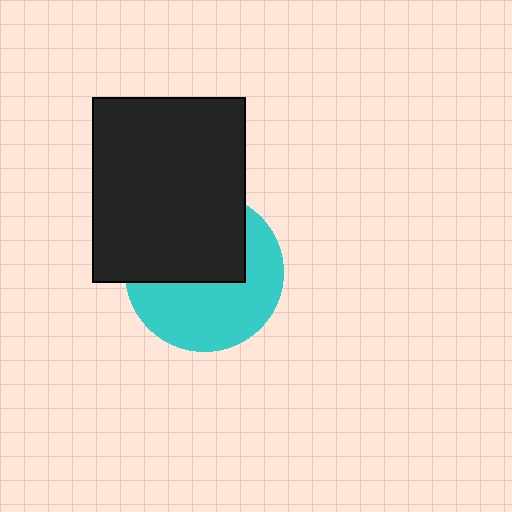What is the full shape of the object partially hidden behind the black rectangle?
The partially hidden object is a cyan circle.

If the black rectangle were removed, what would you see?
You would see the complete cyan circle.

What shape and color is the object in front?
The object in front is a black rectangle.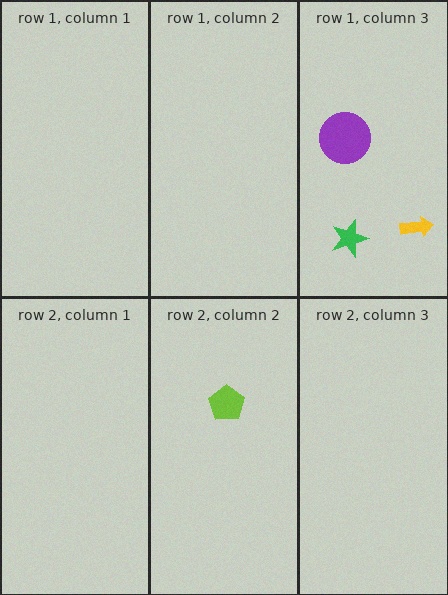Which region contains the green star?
The row 1, column 3 region.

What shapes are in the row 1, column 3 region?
The yellow arrow, the green star, the purple circle.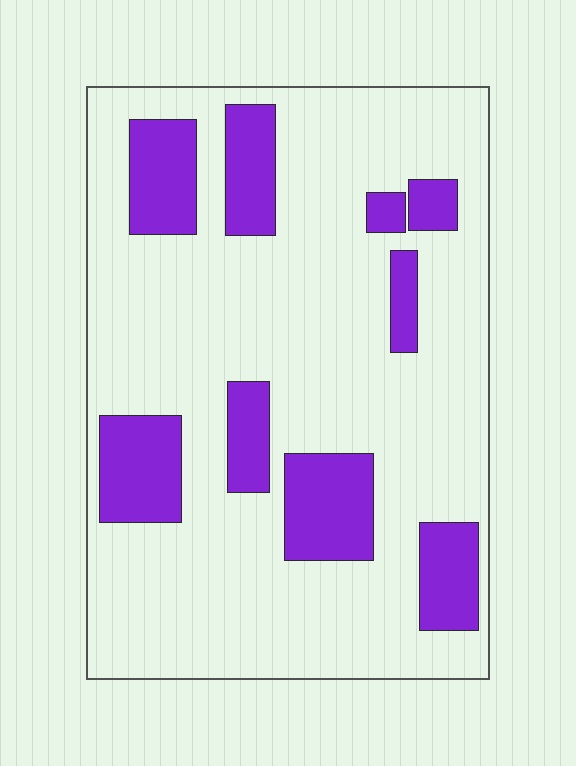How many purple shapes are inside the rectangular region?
9.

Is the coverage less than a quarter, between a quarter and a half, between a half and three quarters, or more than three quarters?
Less than a quarter.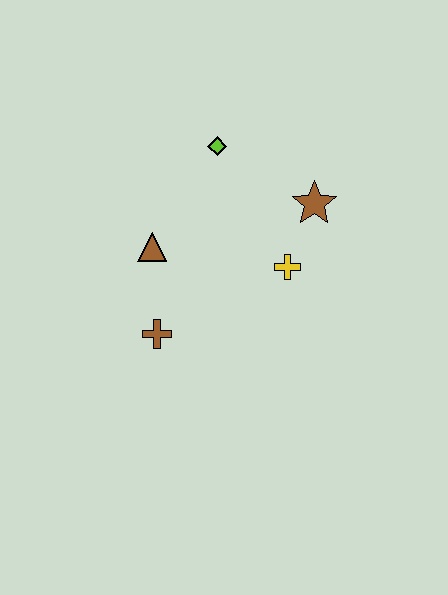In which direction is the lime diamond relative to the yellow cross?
The lime diamond is above the yellow cross.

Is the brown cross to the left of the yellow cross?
Yes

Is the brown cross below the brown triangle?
Yes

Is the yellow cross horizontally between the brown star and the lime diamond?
Yes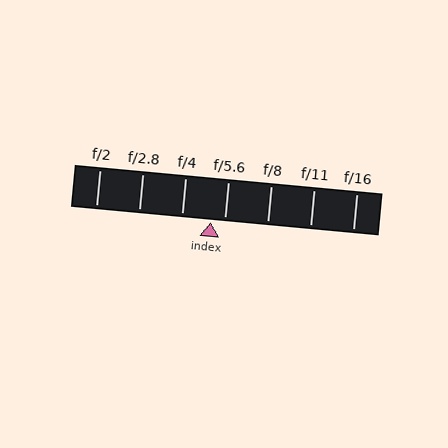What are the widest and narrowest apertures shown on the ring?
The widest aperture shown is f/2 and the narrowest is f/16.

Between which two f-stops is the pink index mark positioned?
The index mark is between f/4 and f/5.6.